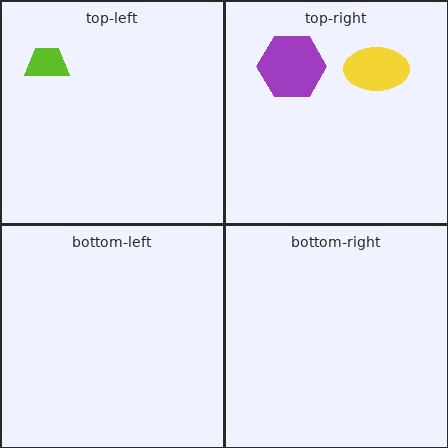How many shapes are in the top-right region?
2.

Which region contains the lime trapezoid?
The top-left region.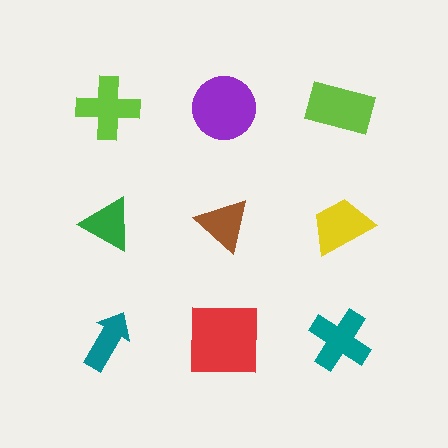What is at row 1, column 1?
A lime cross.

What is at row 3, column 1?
A teal arrow.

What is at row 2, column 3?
A yellow trapezoid.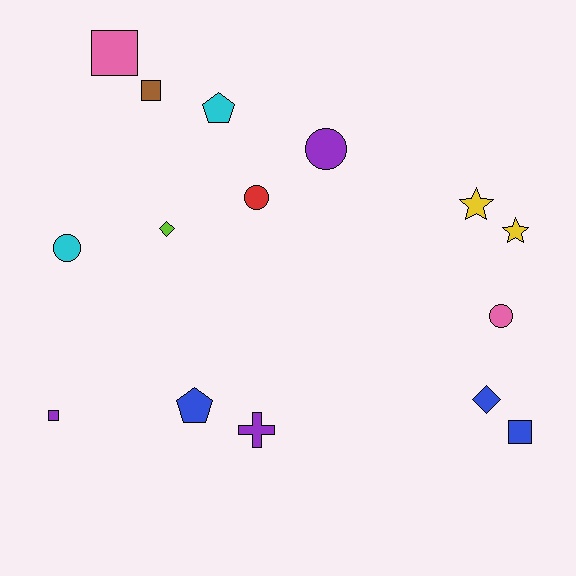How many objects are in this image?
There are 15 objects.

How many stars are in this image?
There are 2 stars.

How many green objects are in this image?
There are no green objects.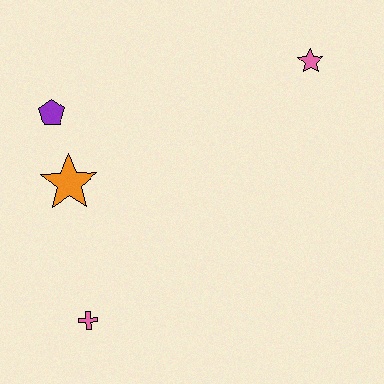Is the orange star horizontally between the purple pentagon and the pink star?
Yes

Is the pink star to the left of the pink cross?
No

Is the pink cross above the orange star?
No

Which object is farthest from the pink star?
The pink cross is farthest from the pink star.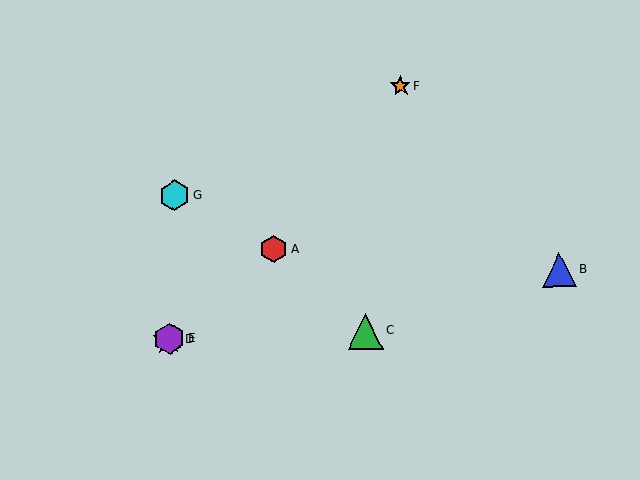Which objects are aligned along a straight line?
Objects A, D, E are aligned along a straight line.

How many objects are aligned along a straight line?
3 objects (A, D, E) are aligned along a straight line.